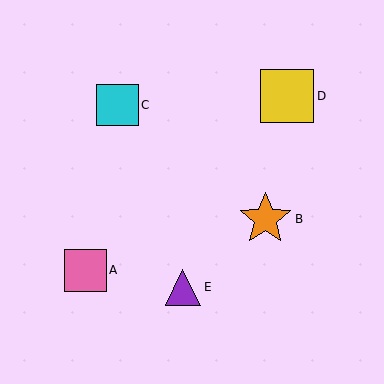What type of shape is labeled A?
Shape A is a pink square.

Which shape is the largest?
The yellow square (labeled D) is the largest.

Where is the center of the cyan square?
The center of the cyan square is at (118, 105).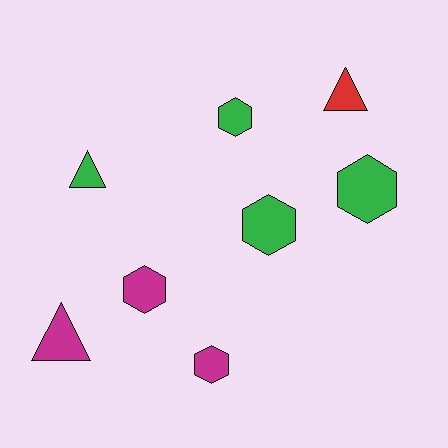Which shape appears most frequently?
Hexagon, with 5 objects.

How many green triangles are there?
There is 1 green triangle.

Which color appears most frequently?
Green, with 4 objects.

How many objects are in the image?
There are 8 objects.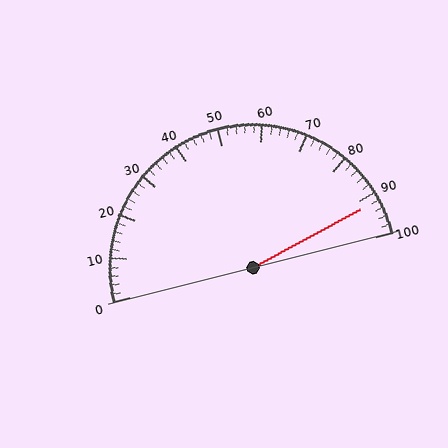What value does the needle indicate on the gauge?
The needle indicates approximately 92.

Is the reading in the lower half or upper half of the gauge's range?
The reading is in the upper half of the range (0 to 100).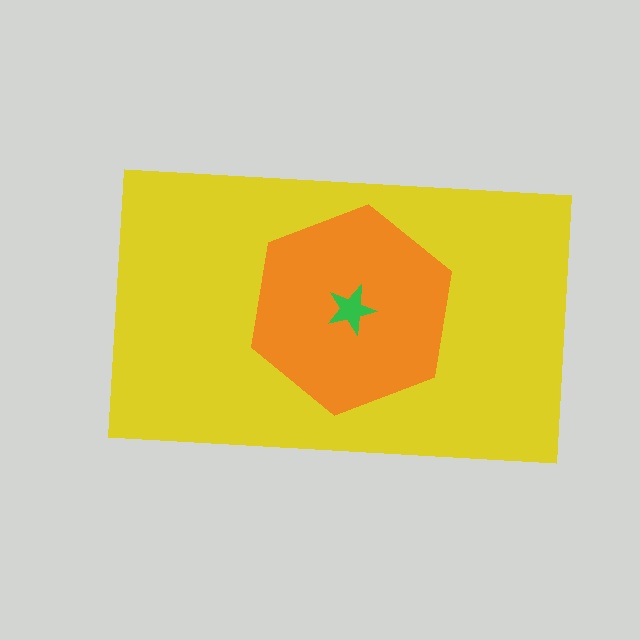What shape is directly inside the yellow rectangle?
The orange hexagon.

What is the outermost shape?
The yellow rectangle.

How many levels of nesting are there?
3.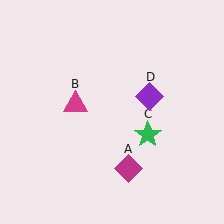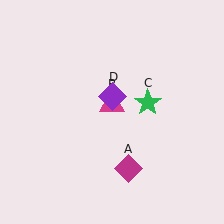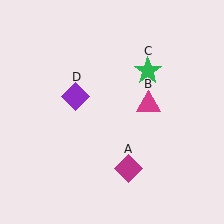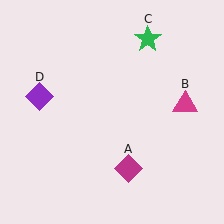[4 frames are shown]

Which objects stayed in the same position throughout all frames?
Magenta diamond (object A) remained stationary.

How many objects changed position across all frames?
3 objects changed position: magenta triangle (object B), green star (object C), purple diamond (object D).